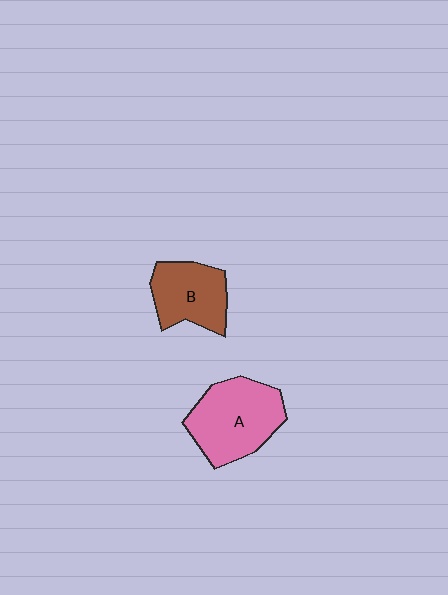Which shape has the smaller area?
Shape B (brown).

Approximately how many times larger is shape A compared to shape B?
Approximately 1.4 times.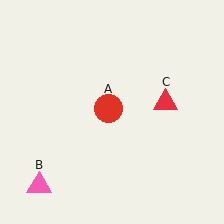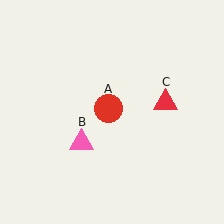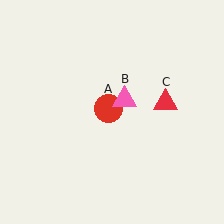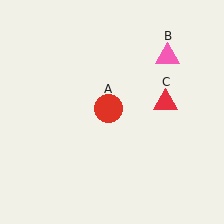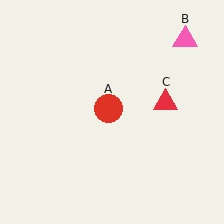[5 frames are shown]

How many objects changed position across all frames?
1 object changed position: pink triangle (object B).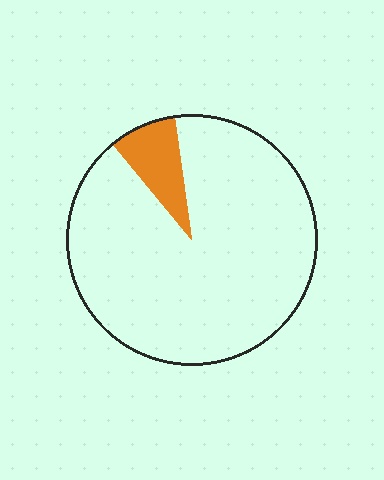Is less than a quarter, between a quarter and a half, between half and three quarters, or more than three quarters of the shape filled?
Less than a quarter.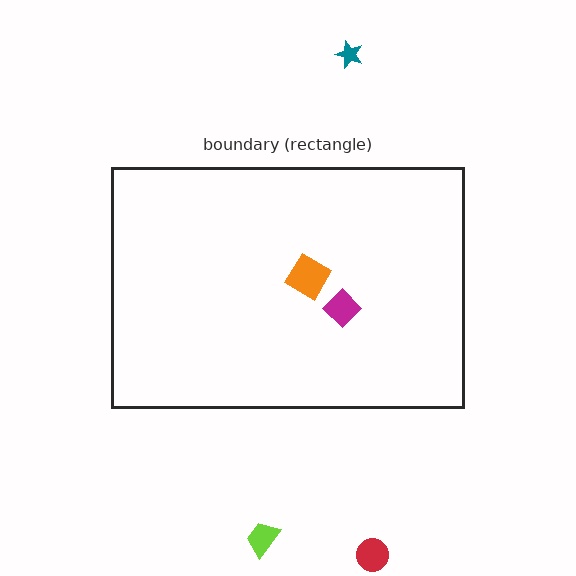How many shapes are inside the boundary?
2 inside, 3 outside.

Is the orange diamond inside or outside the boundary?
Inside.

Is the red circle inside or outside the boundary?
Outside.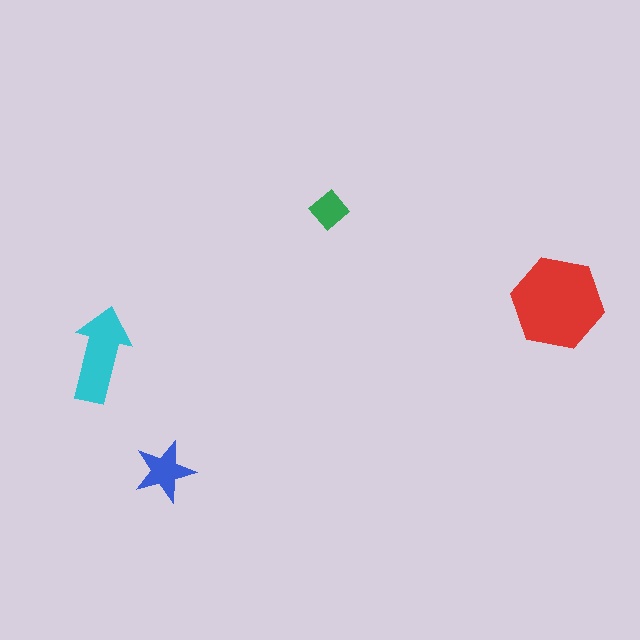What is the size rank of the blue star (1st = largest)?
3rd.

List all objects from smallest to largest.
The green diamond, the blue star, the cyan arrow, the red hexagon.